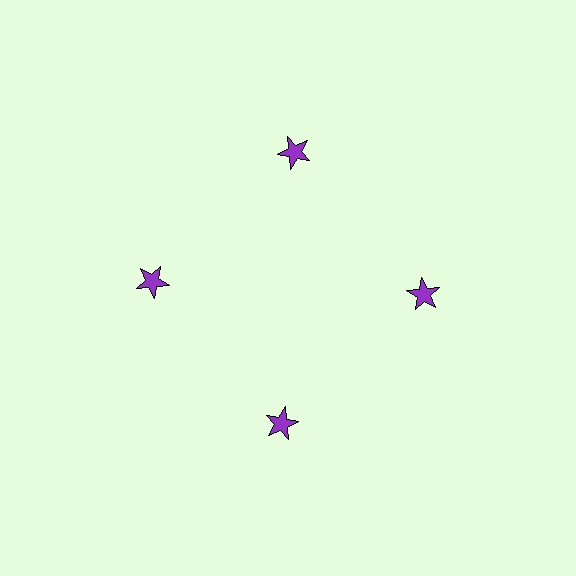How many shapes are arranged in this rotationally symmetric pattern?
There are 4 shapes, arranged in 4 groups of 1.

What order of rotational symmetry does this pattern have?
This pattern has 4-fold rotational symmetry.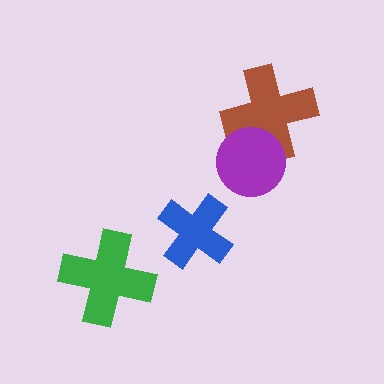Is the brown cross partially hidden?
Yes, it is partially covered by another shape.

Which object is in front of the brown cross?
The purple circle is in front of the brown cross.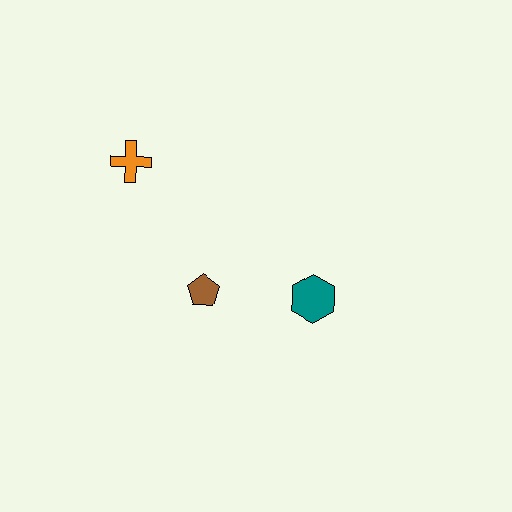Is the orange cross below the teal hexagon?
No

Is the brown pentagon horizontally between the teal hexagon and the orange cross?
Yes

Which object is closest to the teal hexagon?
The brown pentagon is closest to the teal hexagon.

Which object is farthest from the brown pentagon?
The orange cross is farthest from the brown pentagon.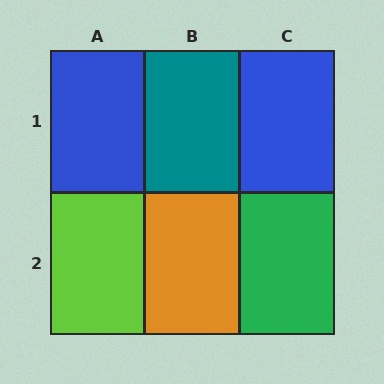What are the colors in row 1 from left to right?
Blue, teal, blue.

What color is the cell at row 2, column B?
Orange.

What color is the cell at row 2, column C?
Green.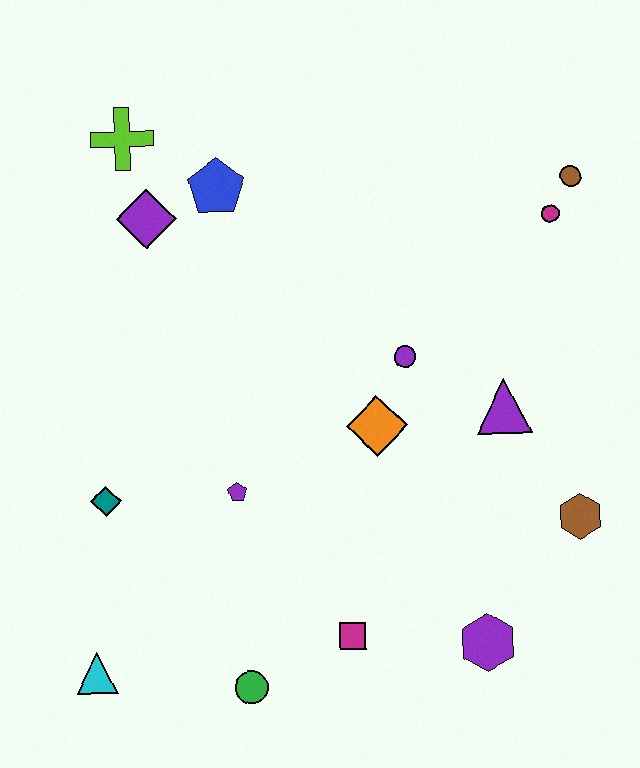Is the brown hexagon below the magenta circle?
Yes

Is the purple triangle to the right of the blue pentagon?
Yes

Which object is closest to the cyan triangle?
The green circle is closest to the cyan triangle.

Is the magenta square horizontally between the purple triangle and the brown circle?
No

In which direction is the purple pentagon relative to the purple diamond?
The purple pentagon is below the purple diamond.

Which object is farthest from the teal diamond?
The brown circle is farthest from the teal diamond.